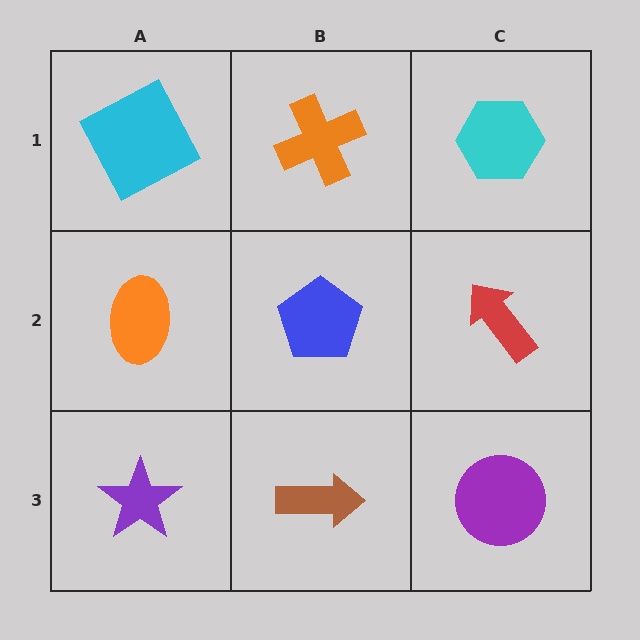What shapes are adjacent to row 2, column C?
A cyan hexagon (row 1, column C), a purple circle (row 3, column C), a blue pentagon (row 2, column B).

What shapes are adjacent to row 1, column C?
A red arrow (row 2, column C), an orange cross (row 1, column B).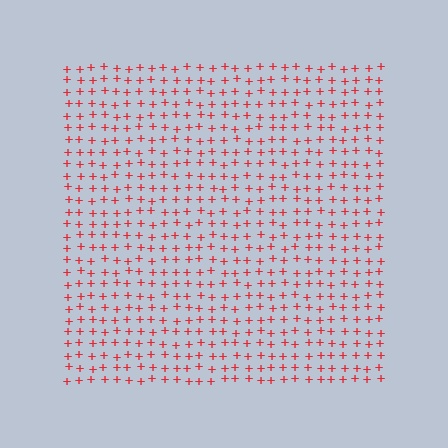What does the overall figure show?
The overall figure shows a square.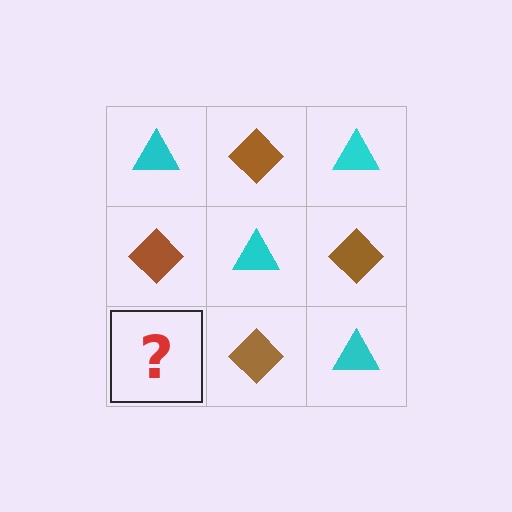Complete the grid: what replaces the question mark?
The question mark should be replaced with a cyan triangle.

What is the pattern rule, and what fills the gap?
The rule is that it alternates cyan triangle and brown diamond in a checkerboard pattern. The gap should be filled with a cyan triangle.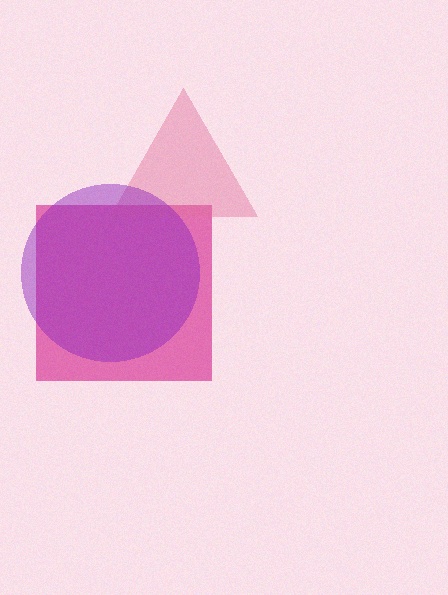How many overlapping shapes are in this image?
There are 3 overlapping shapes in the image.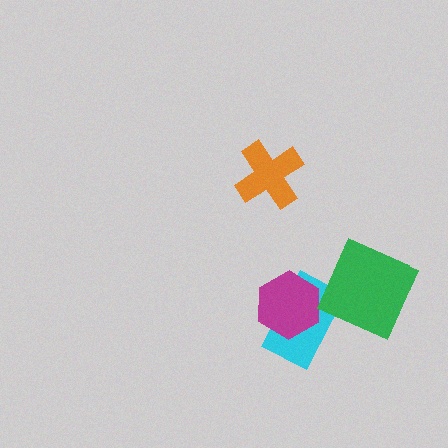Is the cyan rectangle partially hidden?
Yes, it is partially covered by another shape.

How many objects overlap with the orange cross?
0 objects overlap with the orange cross.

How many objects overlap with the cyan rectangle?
2 objects overlap with the cyan rectangle.